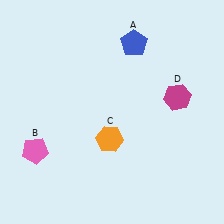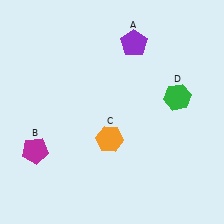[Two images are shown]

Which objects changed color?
A changed from blue to purple. B changed from pink to magenta. D changed from magenta to green.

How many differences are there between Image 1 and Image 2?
There are 3 differences between the two images.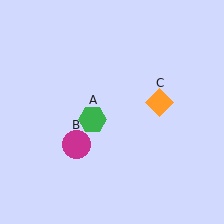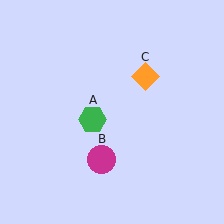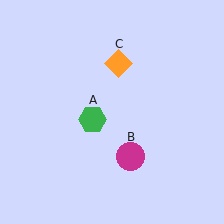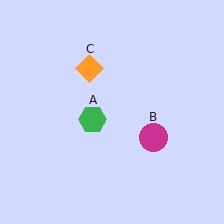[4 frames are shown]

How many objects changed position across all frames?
2 objects changed position: magenta circle (object B), orange diamond (object C).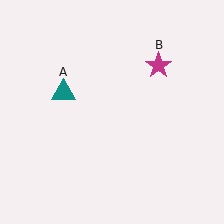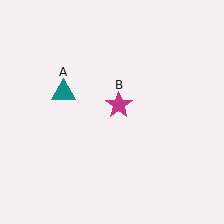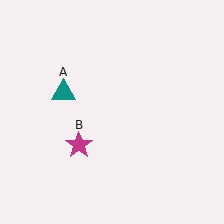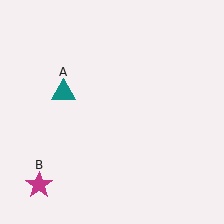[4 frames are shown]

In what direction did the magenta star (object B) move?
The magenta star (object B) moved down and to the left.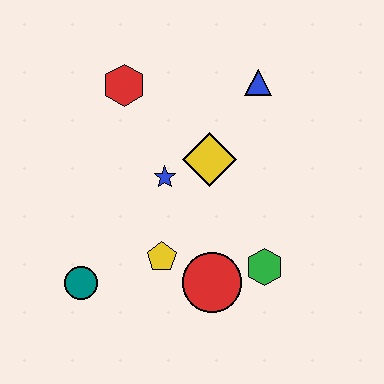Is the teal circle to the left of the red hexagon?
Yes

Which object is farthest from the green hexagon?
The red hexagon is farthest from the green hexagon.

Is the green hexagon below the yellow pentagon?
Yes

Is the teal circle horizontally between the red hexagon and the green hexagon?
No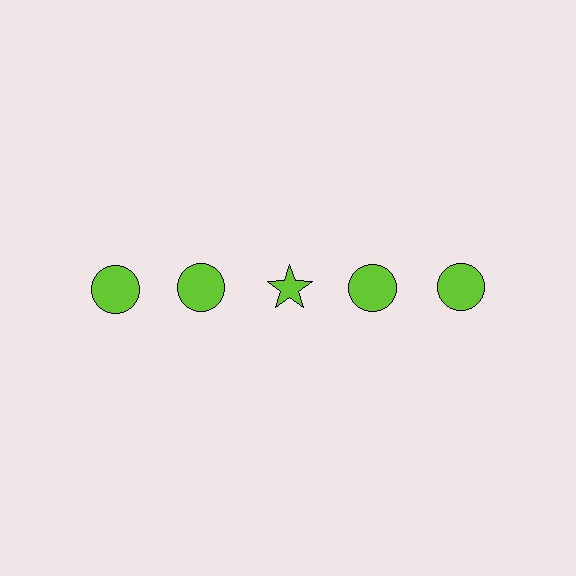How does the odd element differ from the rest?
It has a different shape: star instead of circle.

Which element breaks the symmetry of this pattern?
The lime star in the top row, center column breaks the symmetry. All other shapes are lime circles.